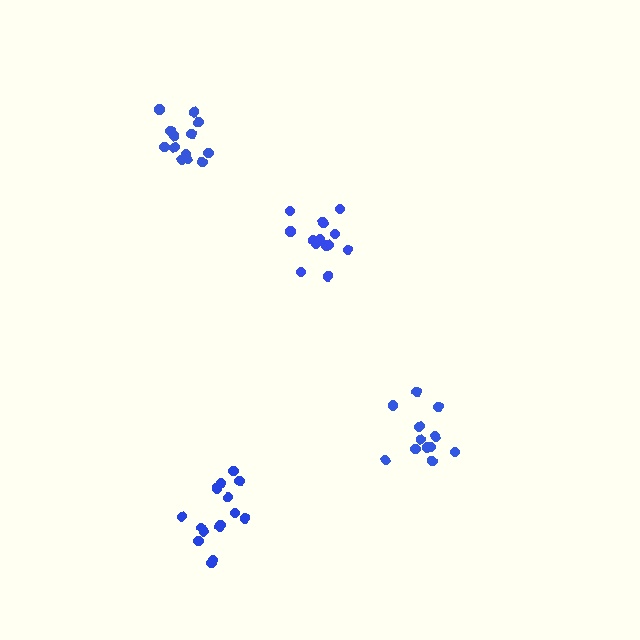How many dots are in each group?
Group 1: 13 dots, Group 2: 13 dots, Group 3: 13 dots, Group 4: 15 dots (54 total).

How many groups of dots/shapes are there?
There are 4 groups.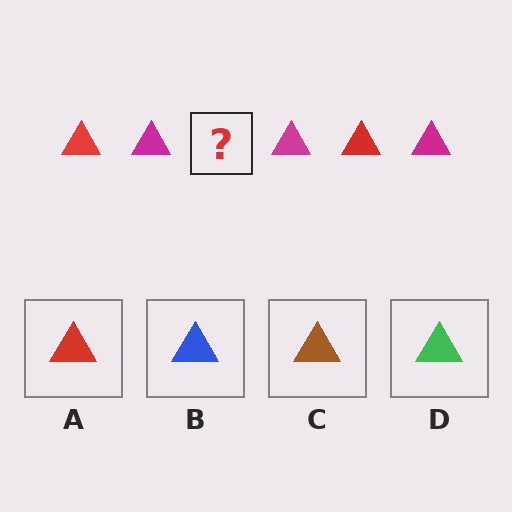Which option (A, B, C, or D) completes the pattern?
A.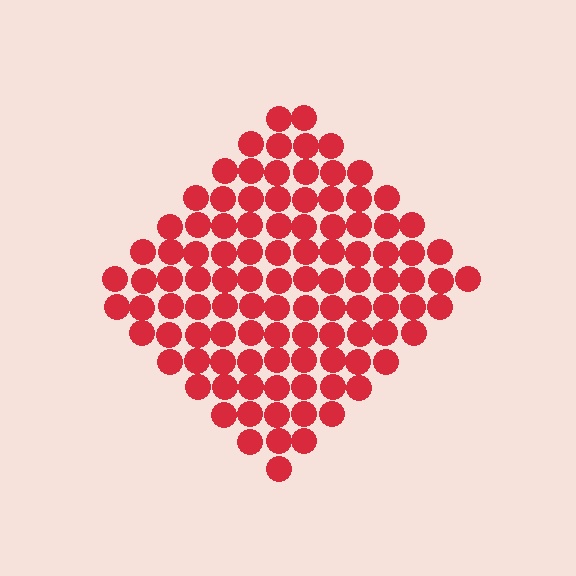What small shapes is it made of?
It is made of small circles.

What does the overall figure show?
The overall figure shows a diamond.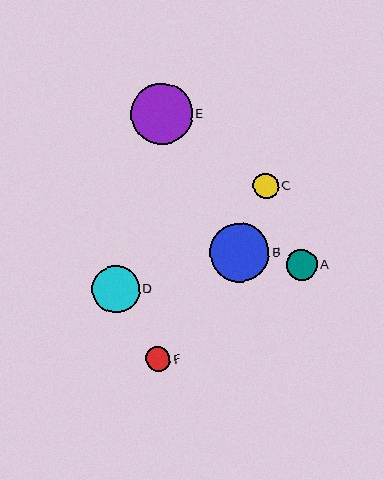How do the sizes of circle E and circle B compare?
Circle E and circle B are approximately the same size.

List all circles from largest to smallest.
From largest to smallest: E, B, D, A, C, F.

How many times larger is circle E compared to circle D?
Circle E is approximately 1.3 times the size of circle D.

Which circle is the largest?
Circle E is the largest with a size of approximately 62 pixels.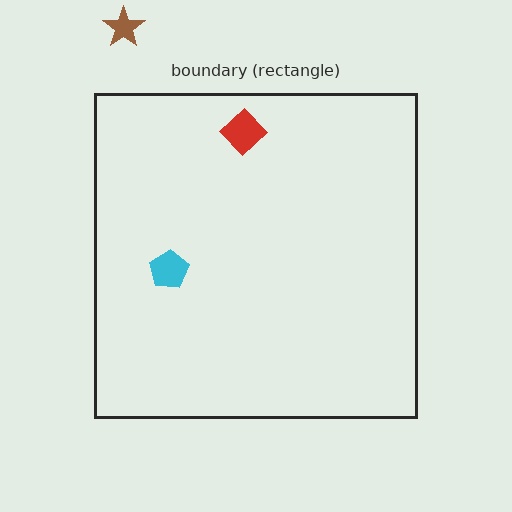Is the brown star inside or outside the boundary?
Outside.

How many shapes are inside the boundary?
2 inside, 1 outside.